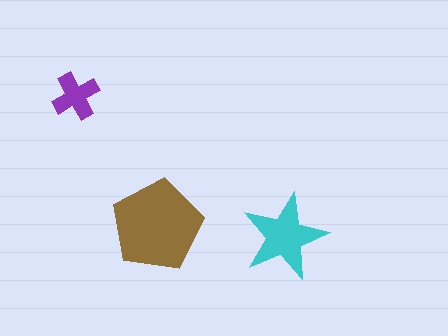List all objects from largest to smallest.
The brown pentagon, the cyan star, the purple cross.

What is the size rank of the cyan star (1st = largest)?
2nd.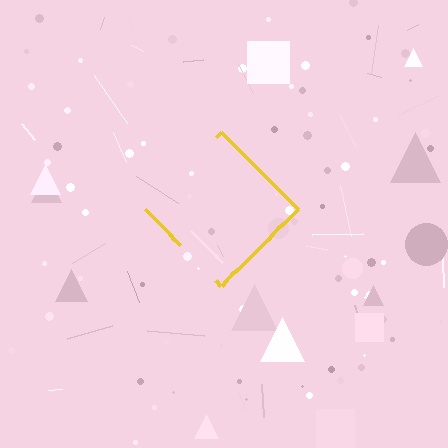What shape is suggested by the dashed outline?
The dashed outline suggests a diamond.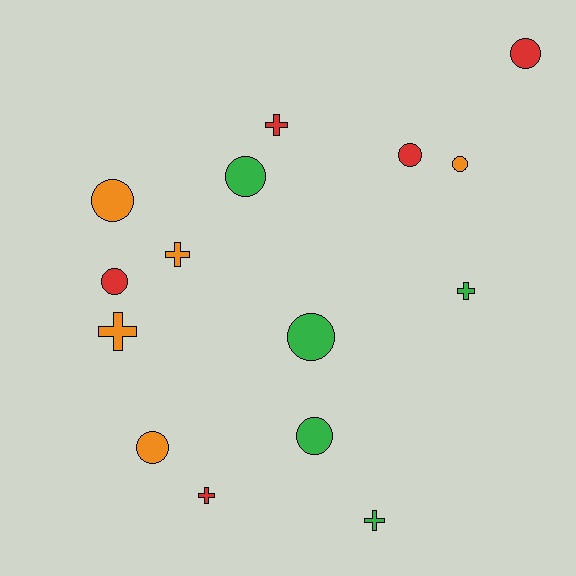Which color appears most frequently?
Orange, with 5 objects.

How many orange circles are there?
There are 3 orange circles.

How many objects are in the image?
There are 15 objects.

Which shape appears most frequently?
Circle, with 9 objects.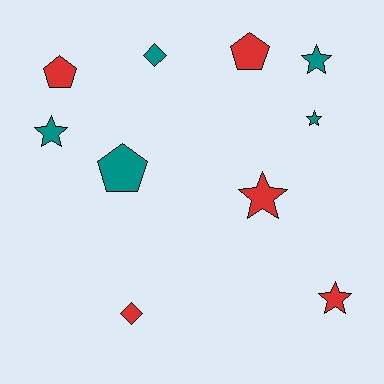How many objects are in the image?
There are 10 objects.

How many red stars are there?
There are 2 red stars.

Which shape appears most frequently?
Star, with 5 objects.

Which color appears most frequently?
Teal, with 5 objects.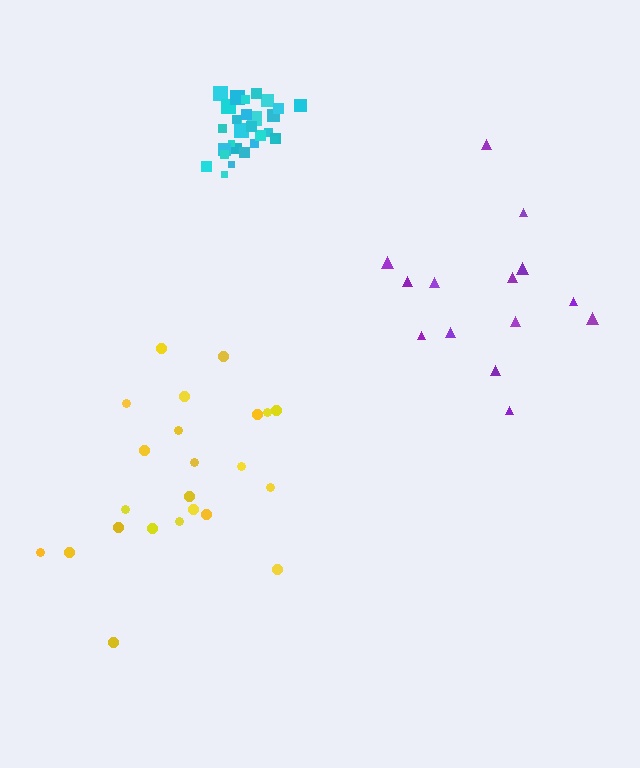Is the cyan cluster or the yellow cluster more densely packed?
Cyan.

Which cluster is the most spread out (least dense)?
Purple.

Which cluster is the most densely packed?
Cyan.